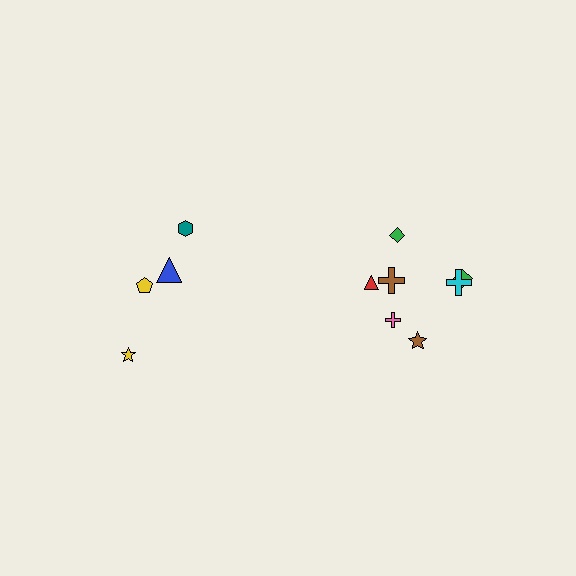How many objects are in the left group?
There are 4 objects.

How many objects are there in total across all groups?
There are 11 objects.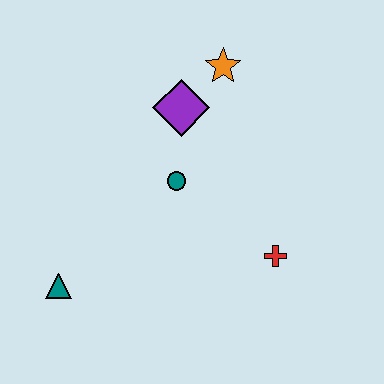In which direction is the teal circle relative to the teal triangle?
The teal circle is to the right of the teal triangle.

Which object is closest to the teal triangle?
The teal circle is closest to the teal triangle.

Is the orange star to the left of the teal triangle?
No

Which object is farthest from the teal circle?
The teal triangle is farthest from the teal circle.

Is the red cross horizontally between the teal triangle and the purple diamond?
No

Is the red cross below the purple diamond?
Yes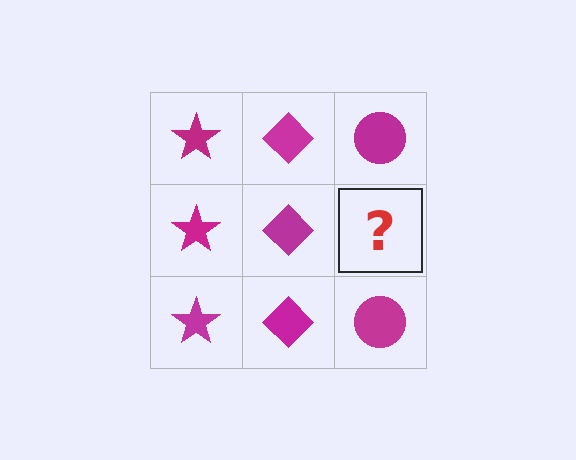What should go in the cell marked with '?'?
The missing cell should contain a magenta circle.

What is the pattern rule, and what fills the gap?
The rule is that each column has a consistent shape. The gap should be filled with a magenta circle.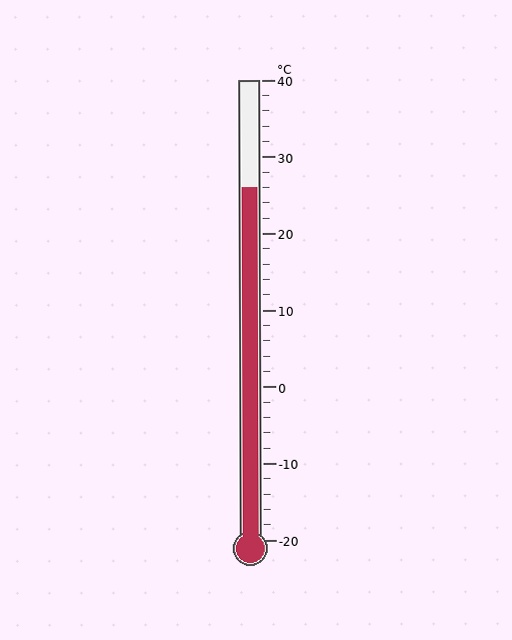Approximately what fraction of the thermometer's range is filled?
The thermometer is filled to approximately 75% of its range.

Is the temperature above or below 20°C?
The temperature is above 20°C.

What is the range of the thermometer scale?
The thermometer scale ranges from -20°C to 40°C.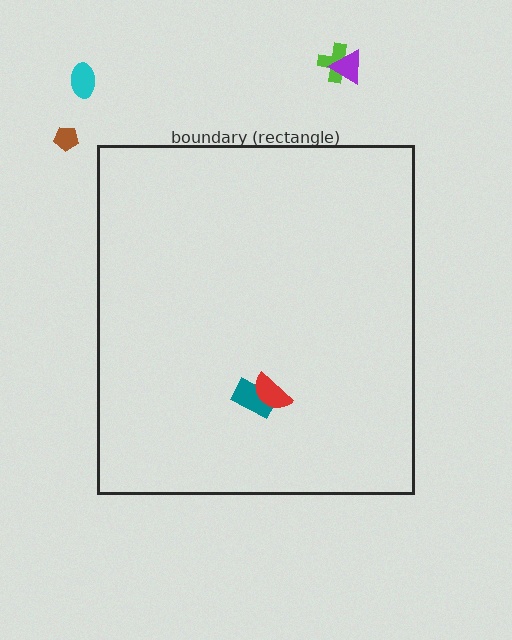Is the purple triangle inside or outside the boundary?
Outside.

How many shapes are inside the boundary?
2 inside, 4 outside.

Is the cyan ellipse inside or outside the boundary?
Outside.